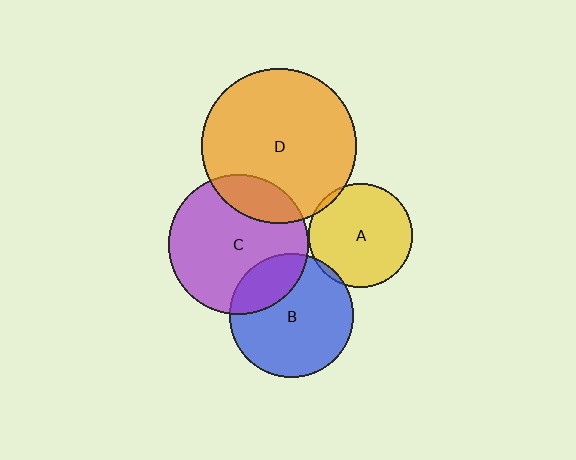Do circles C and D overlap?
Yes.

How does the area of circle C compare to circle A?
Approximately 1.8 times.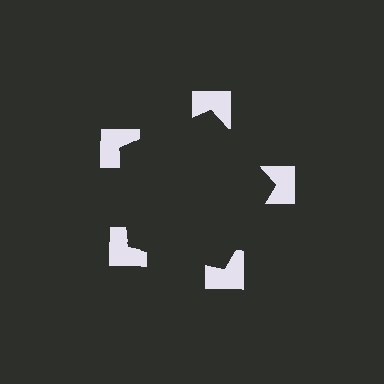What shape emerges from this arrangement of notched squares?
An illusory pentagon — its edges are inferred from the aligned wedge cuts in the notched squares, not physically drawn.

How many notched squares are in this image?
There are 5 — one at each vertex of the illusory pentagon.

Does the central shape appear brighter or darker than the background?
It typically appears slightly darker than the background, even though no actual brightness change is drawn.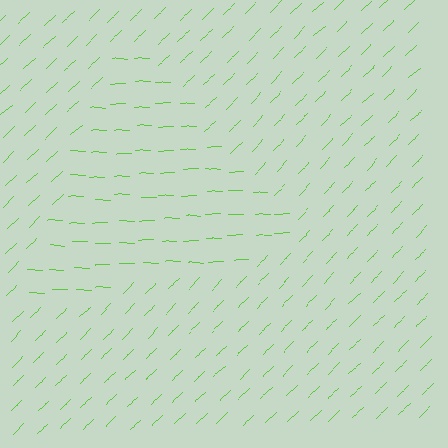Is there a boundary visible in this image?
Yes, there is a texture boundary formed by a change in line orientation.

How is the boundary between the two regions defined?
The boundary is defined purely by a change in line orientation (approximately 45 degrees difference). All lines are the same color and thickness.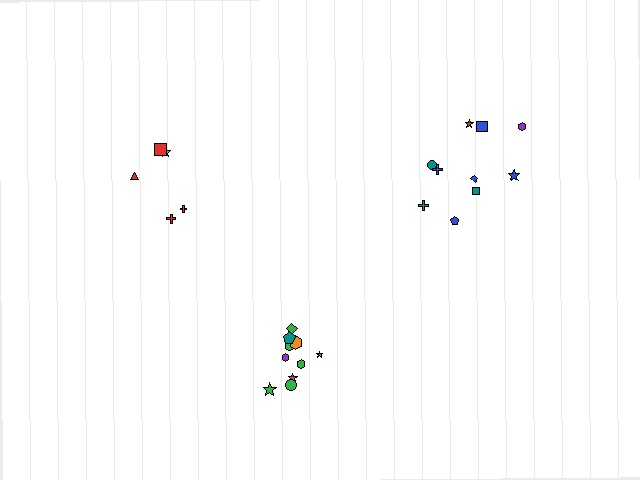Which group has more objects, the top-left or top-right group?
The top-right group.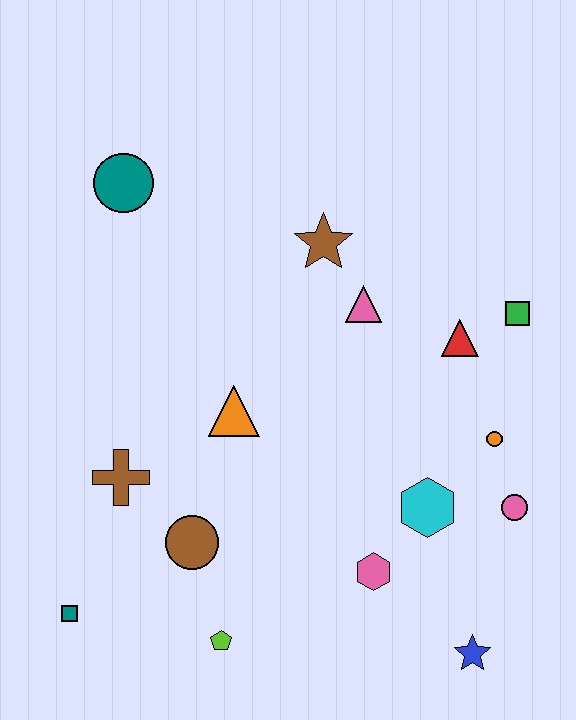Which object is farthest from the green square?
The teal square is farthest from the green square.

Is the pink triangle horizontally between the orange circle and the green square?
No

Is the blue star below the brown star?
Yes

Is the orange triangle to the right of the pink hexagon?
No